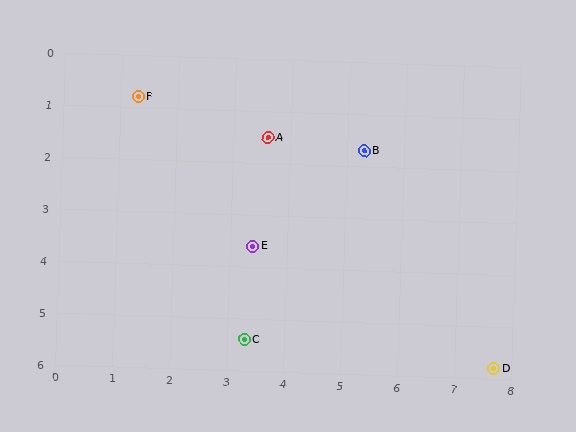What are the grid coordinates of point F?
Point F is at approximately (1.3, 0.8).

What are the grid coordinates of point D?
Point D is at approximately (7.7, 5.8).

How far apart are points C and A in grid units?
Points C and A are about 3.9 grid units apart.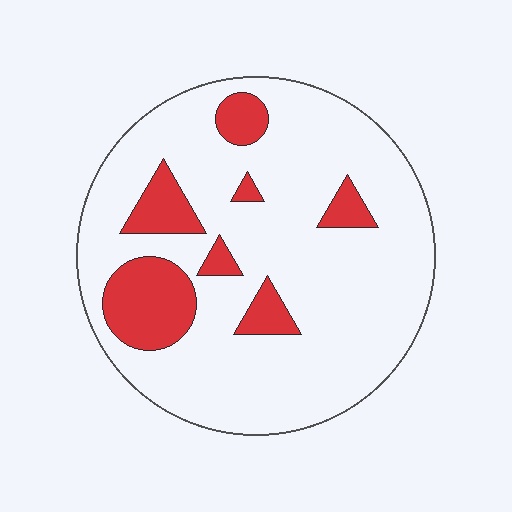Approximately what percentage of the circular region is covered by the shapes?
Approximately 20%.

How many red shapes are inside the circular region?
7.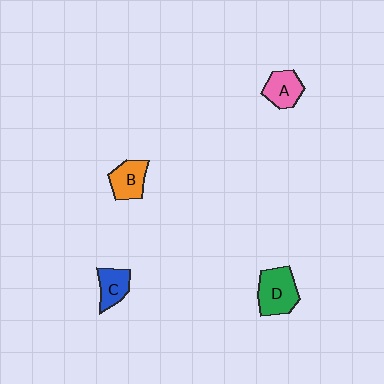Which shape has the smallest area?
Shape C (blue).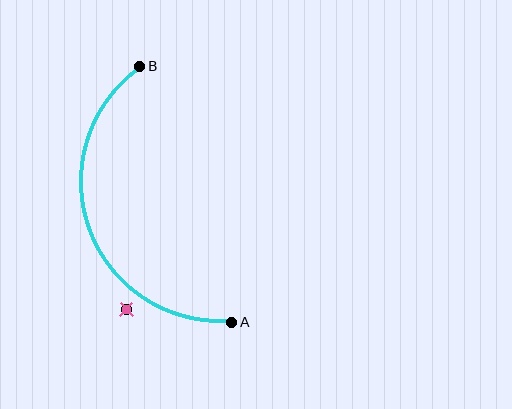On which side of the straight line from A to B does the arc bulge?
The arc bulges to the left of the straight line connecting A and B.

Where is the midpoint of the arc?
The arc midpoint is the point on the curve farthest from the straight line joining A and B. It sits to the left of that line.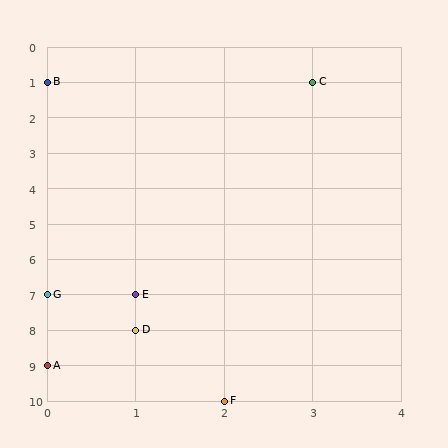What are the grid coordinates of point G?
Point G is at grid coordinates (0, 7).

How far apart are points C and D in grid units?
Points C and D are 2 columns and 7 rows apart (about 7.3 grid units diagonally).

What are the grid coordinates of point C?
Point C is at grid coordinates (3, 1).